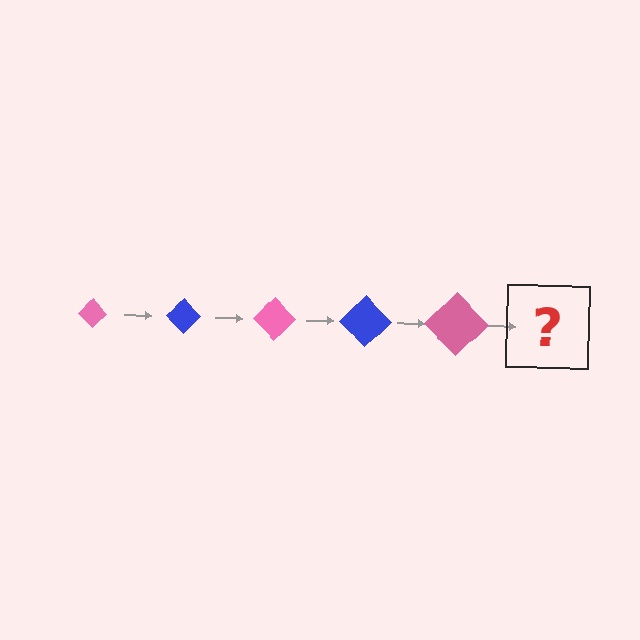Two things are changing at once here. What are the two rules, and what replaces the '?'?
The two rules are that the diamond grows larger each step and the color cycles through pink and blue. The '?' should be a blue diamond, larger than the previous one.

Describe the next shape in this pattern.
It should be a blue diamond, larger than the previous one.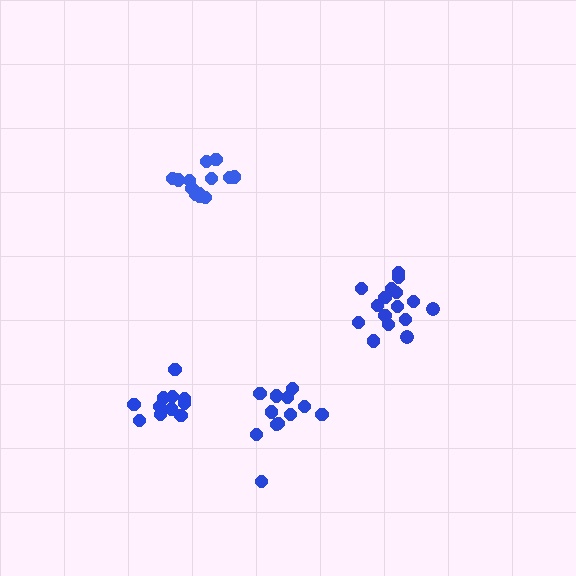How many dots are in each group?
Group 1: 12 dots, Group 2: 13 dots, Group 3: 16 dots, Group 4: 11 dots (52 total).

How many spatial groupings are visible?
There are 4 spatial groupings.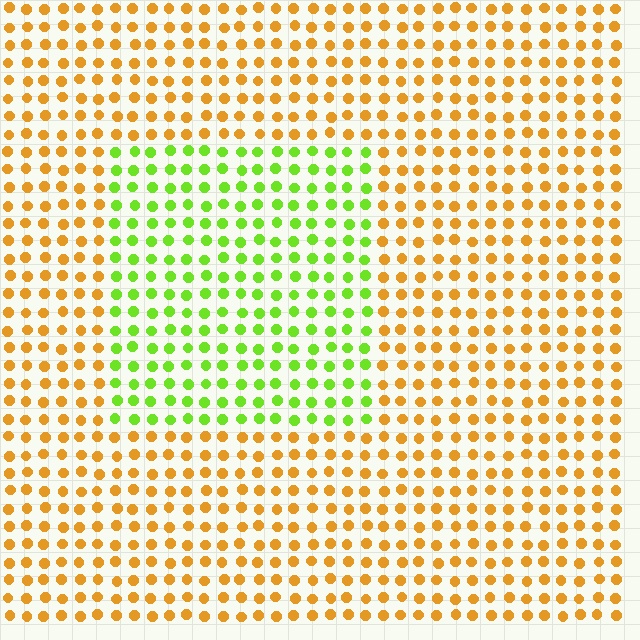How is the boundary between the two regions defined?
The boundary is defined purely by a slight shift in hue (about 61 degrees). Spacing, size, and orientation are identical on both sides.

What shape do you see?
I see a rectangle.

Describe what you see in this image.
The image is filled with small orange elements in a uniform arrangement. A rectangle-shaped region is visible where the elements are tinted to a slightly different hue, forming a subtle color boundary.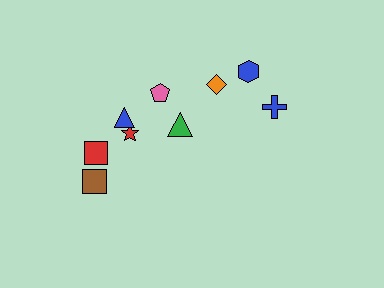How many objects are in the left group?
There are 6 objects.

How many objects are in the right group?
There are 3 objects.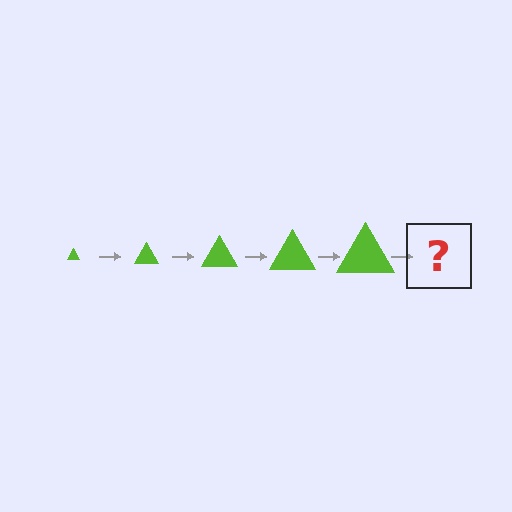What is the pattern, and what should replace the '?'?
The pattern is that the triangle gets progressively larger each step. The '?' should be a lime triangle, larger than the previous one.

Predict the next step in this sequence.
The next step is a lime triangle, larger than the previous one.